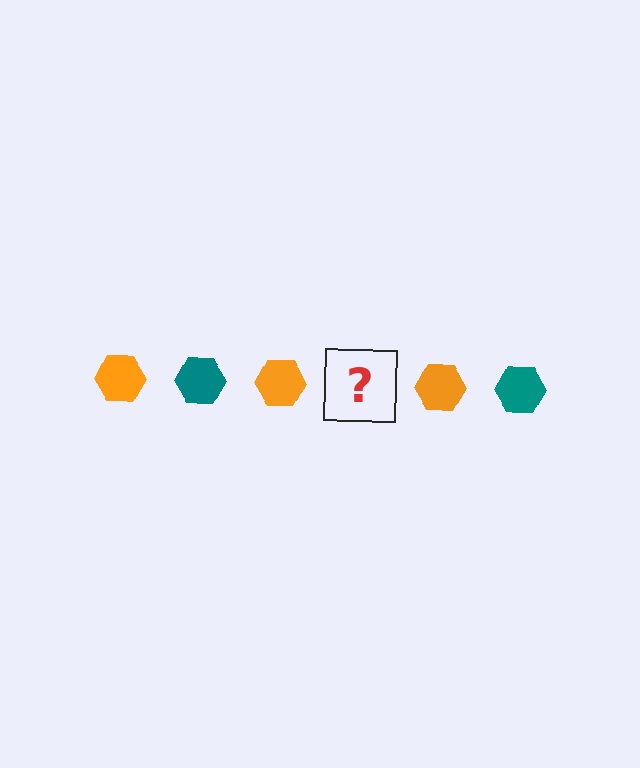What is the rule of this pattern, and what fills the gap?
The rule is that the pattern cycles through orange, teal hexagons. The gap should be filled with a teal hexagon.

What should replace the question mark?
The question mark should be replaced with a teal hexagon.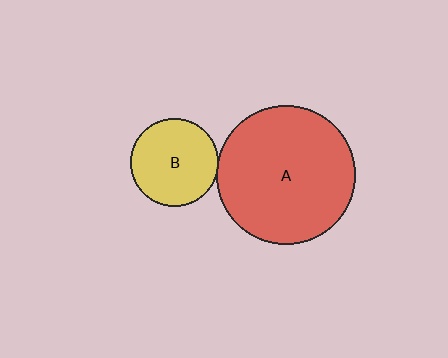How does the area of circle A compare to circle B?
Approximately 2.5 times.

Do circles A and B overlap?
Yes.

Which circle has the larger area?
Circle A (red).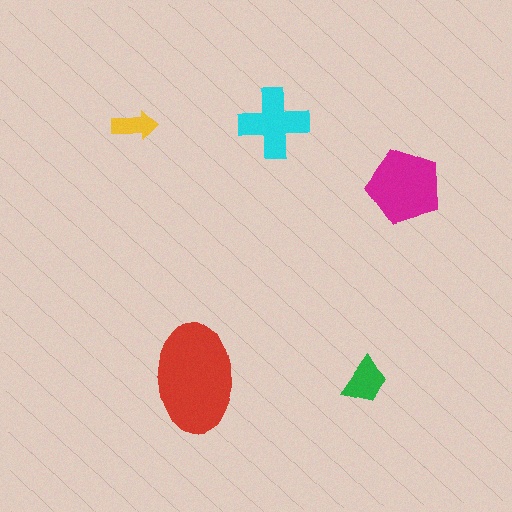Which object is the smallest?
The yellow arrow.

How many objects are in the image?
There are 5 objects in the image.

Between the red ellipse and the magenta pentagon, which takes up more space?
The red ellipse.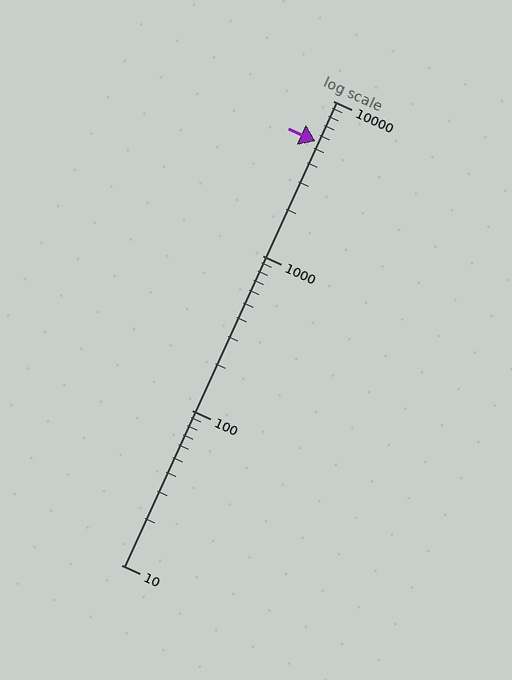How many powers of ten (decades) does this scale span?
The scale spans 3 decades, from 10 to 10000.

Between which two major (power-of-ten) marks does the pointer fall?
The pointer is between 1000 and 10000.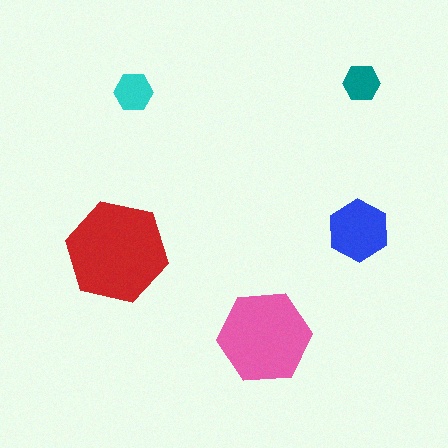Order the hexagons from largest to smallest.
the red one, the pink one, the blue one, the cyan one, the teal one.